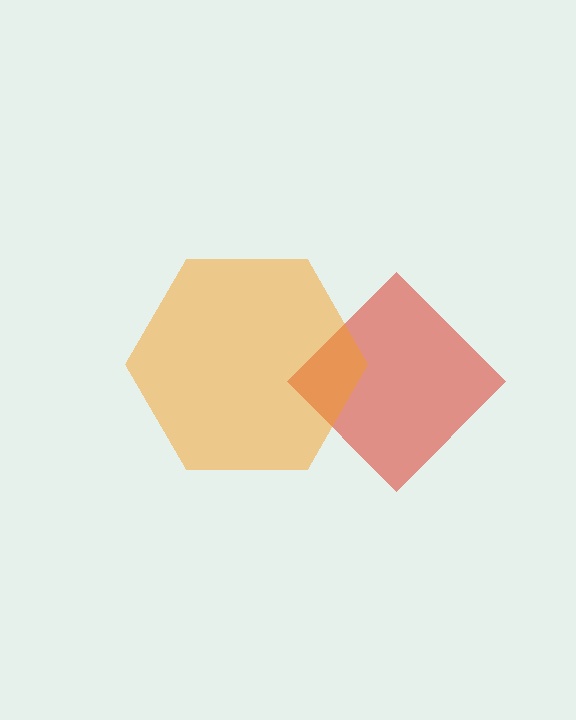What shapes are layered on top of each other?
The layered shapes are: a red diamond, an orange hexagon.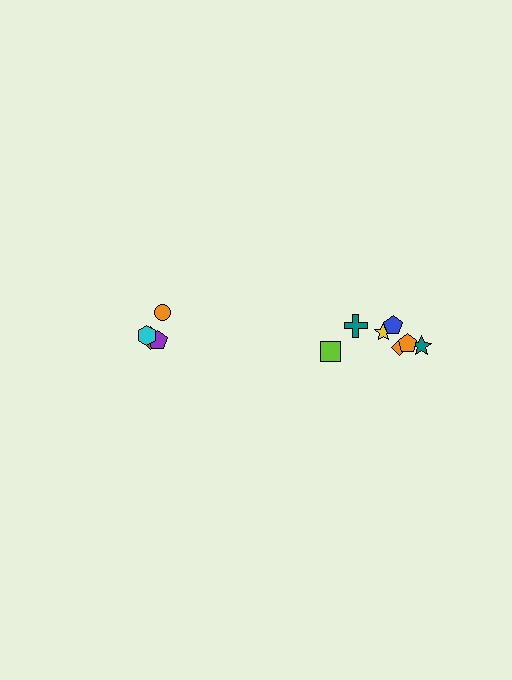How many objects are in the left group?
There are 4 objects.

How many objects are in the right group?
There are 7 objects.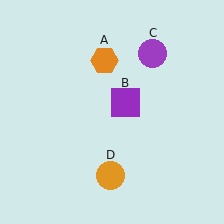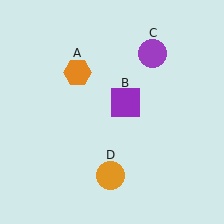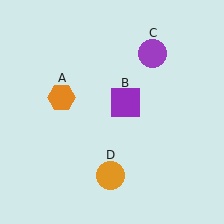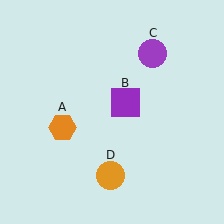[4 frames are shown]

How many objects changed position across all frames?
1 object changed position: orange hexagon (object A).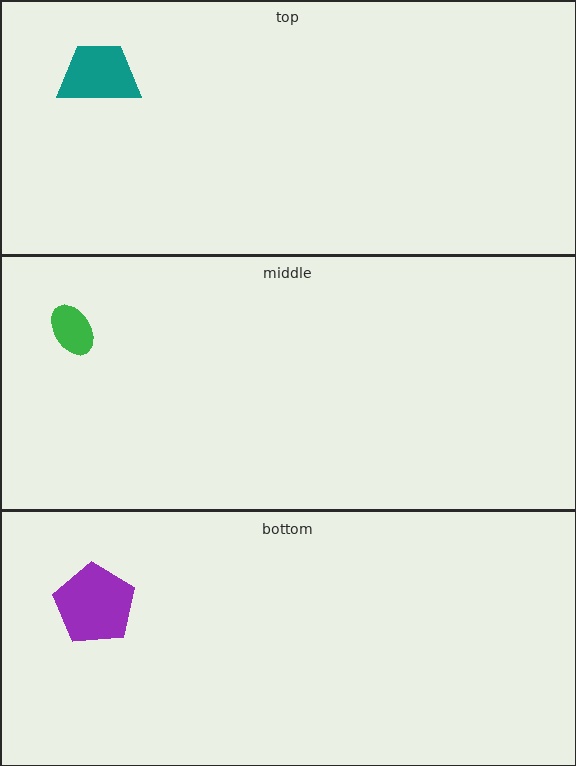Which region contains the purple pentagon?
The bottom region.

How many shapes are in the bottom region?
1.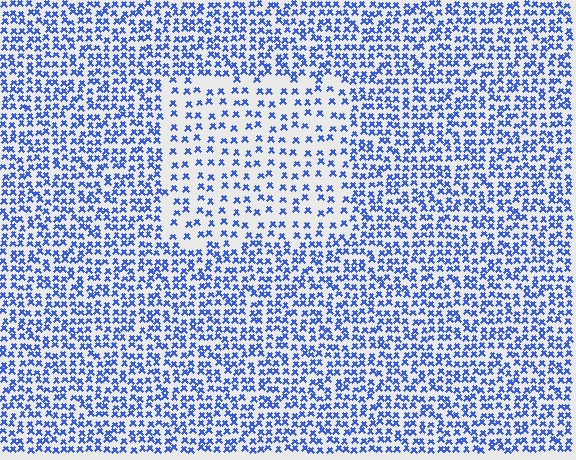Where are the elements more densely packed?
The elements are more densely packed outside the rectangle boundary.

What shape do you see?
I see a rectangle.